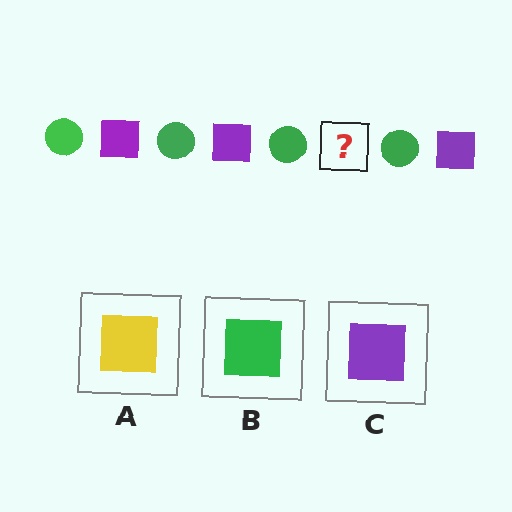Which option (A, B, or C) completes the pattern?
C.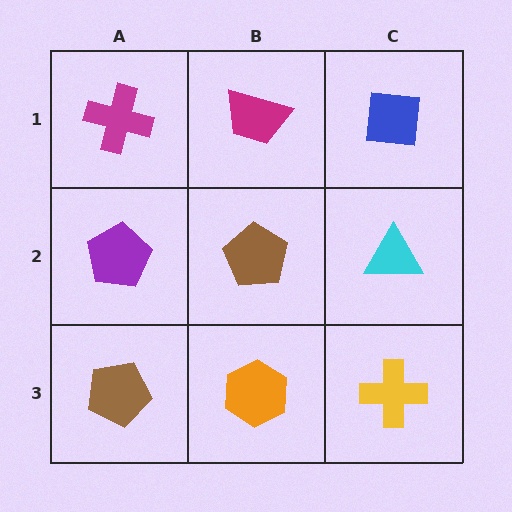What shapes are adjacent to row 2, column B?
A magenta trapezoid (row 1, column B), an orange hexagon (row 3, column B), a purple pentagon (row 2, column A), a cyan triangle (row 2, column C).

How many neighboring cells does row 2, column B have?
4.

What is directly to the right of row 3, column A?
An orange hexagon.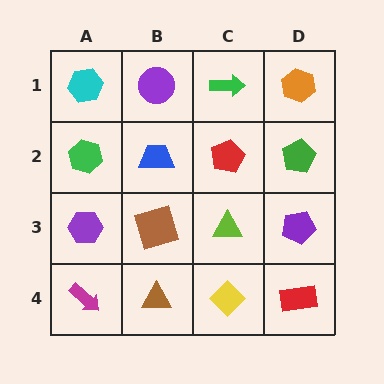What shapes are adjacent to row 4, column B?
A brown square (row 3, column B), a magenta arrow (row 4, column A), a yellow diamond (row 4, column C).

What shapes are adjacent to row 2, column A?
A cyan hexagon (row 1, column A), a purple hexagon (row 3, column A), a blue trapezoid (row 2, column B).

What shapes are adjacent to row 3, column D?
A green pentagon (row 2, column D), a red rectangle (row 4, column D), a lime triangle (row 3, column C).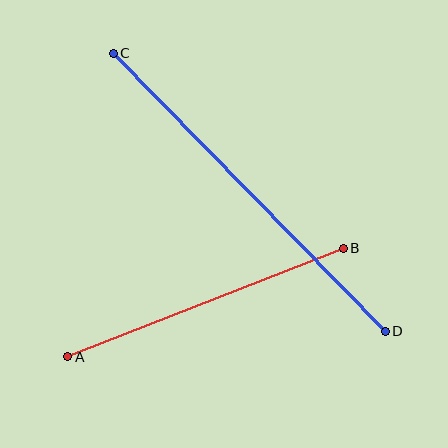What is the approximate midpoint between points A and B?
The midpoint is at approximately (205, 302) pixels.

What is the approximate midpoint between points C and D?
The midpoint is at approximately (249, 192) pixels.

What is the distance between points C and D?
The distance is approximately 389 pixels.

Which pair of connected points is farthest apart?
Points C and D are farthest apart.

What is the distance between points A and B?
The distance is approximately 296 pixels.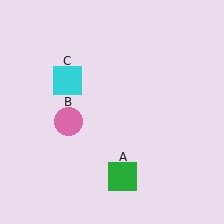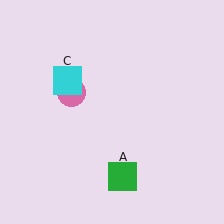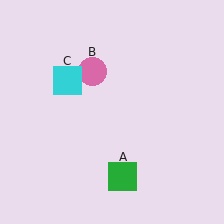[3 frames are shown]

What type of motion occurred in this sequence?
The pink circle (object B) rotated clockwise around the center of the scene.